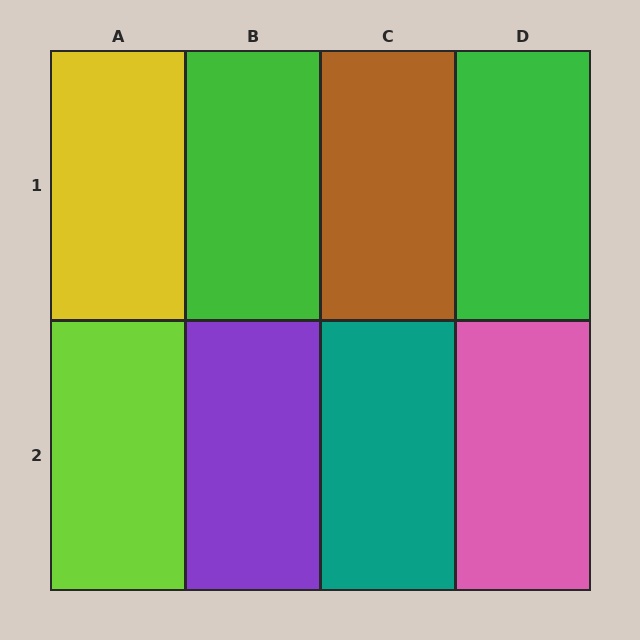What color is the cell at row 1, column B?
Green.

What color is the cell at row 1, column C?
Brown.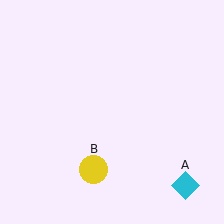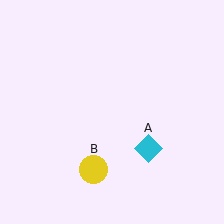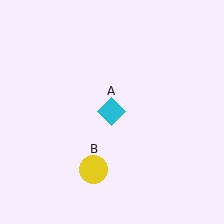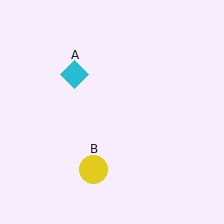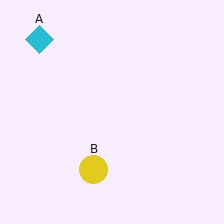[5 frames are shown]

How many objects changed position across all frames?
1 object changed position: cyan diamond (object A).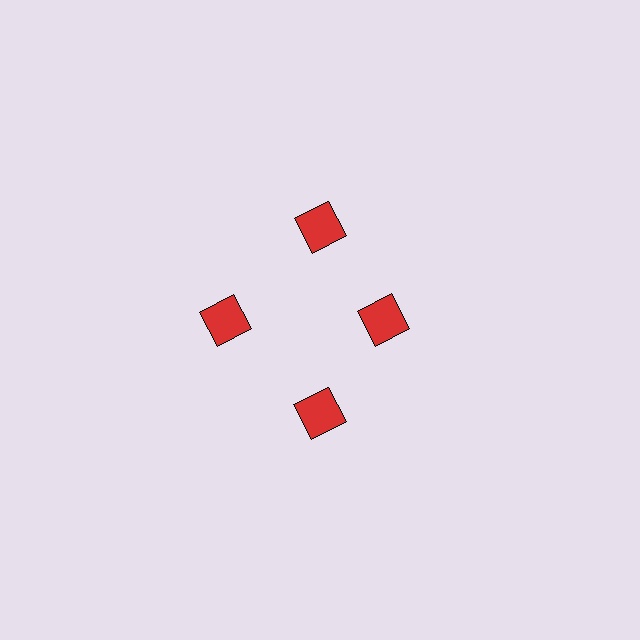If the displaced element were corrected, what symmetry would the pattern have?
It would have 4-fold rotational symmetry — the pattern would map onto itself every 90 degrees.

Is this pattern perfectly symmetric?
No. The 4 red squares are arranged in a ring, but one element near the 3 o'clock position is pulled inward toward the center, breaking the 4-fold rotational symmetry.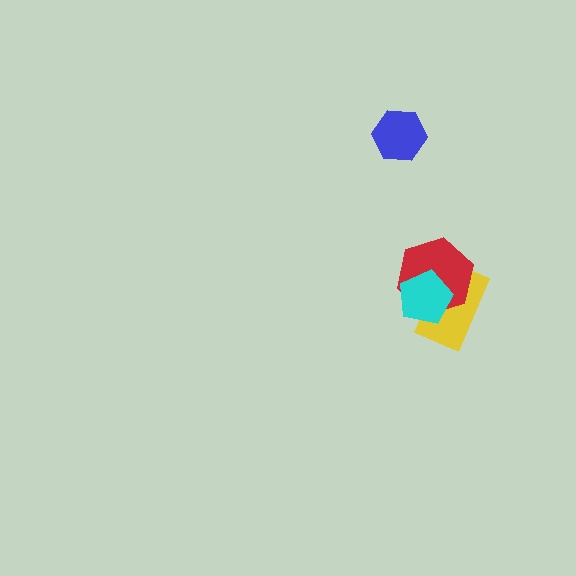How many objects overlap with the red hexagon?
2 objects overlap with the red hexagon.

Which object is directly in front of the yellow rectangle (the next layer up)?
The red hexagon is directly in front of the yellow rectangle.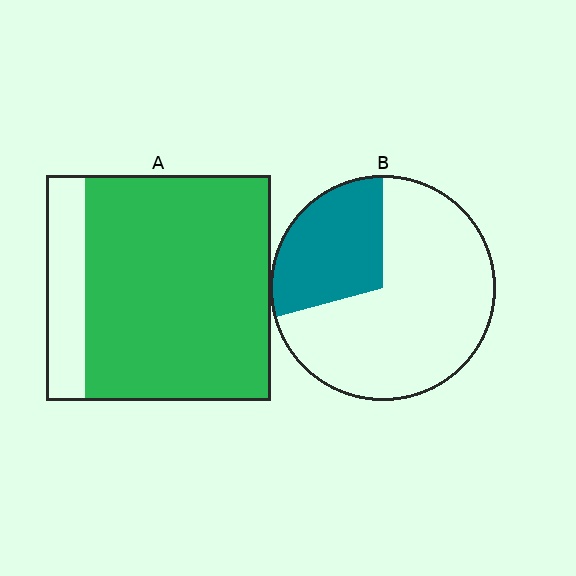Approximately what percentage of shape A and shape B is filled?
A is approximately 85% and B is approximately 30%.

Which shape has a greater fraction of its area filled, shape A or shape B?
Shape A.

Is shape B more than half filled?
No.